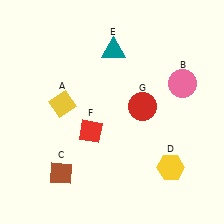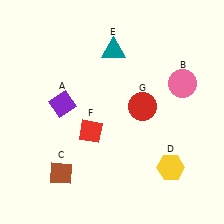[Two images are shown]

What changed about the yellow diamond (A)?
In Image 1, A is yellow. In Image 2, it changed to purple.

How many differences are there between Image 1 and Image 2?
There is 1 difference between the two images.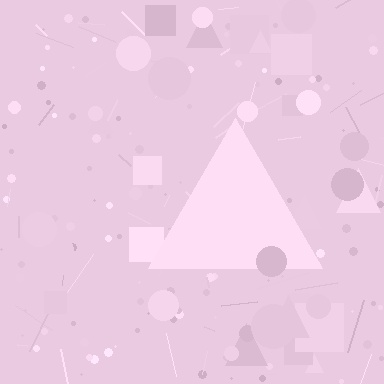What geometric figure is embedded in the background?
A triangle is embedded in the background.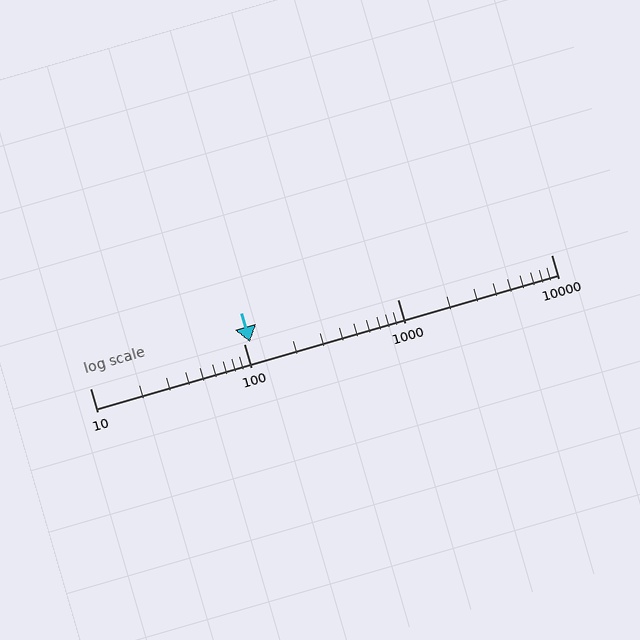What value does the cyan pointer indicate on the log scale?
The pointer indicates approximately 110.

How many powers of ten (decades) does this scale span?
The scale spans 3 decades, from 10 to 10000.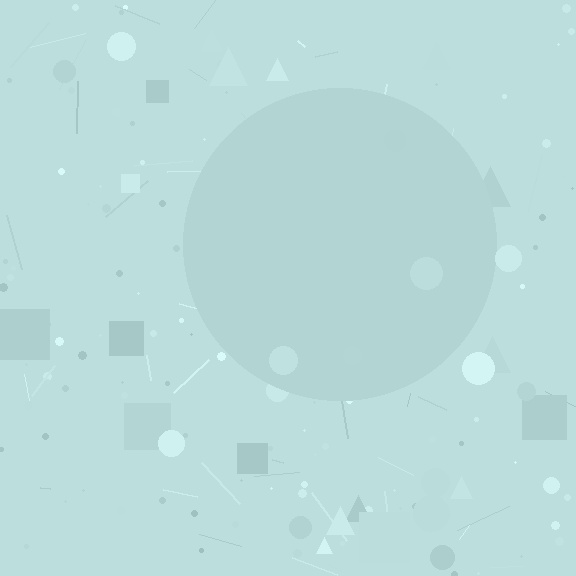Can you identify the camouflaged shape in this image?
The camouflaged shape is a circle.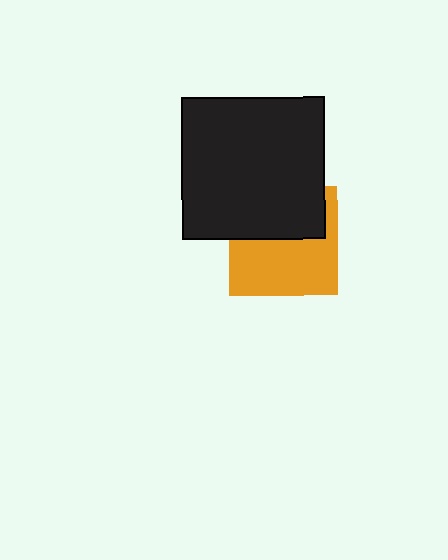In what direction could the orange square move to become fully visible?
The orange square could move down. That would shift it out from behind the black square entirely.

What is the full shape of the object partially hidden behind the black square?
The partially hidden object is an orange square.